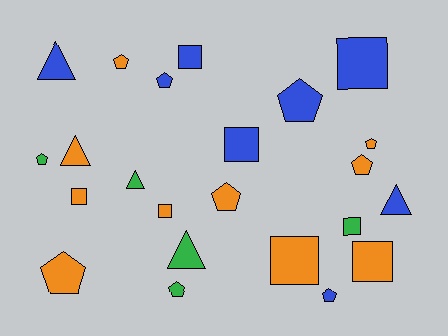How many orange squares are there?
There are 4 orange squares.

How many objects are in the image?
There are 23 objects.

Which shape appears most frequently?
Pentagon, with 10 objects.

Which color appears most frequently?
Orange, with 10 objects.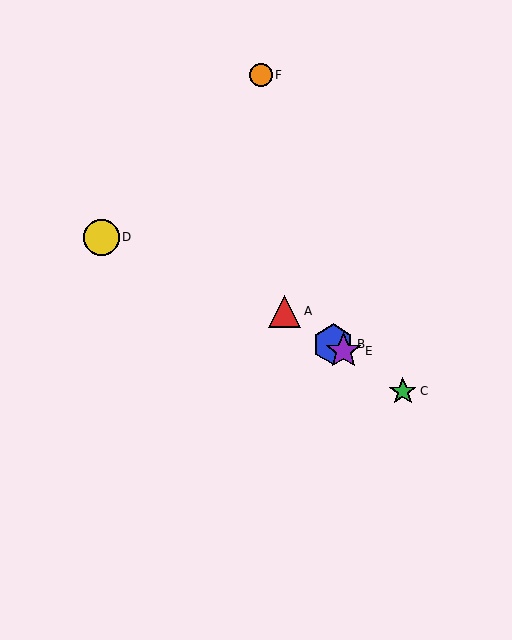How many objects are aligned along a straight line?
4 objects (A, B, C, E) are aligned along a straight line.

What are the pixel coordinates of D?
Object D is at (101, 237).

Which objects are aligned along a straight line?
Objects A, B, C, E are aligned along a straight line.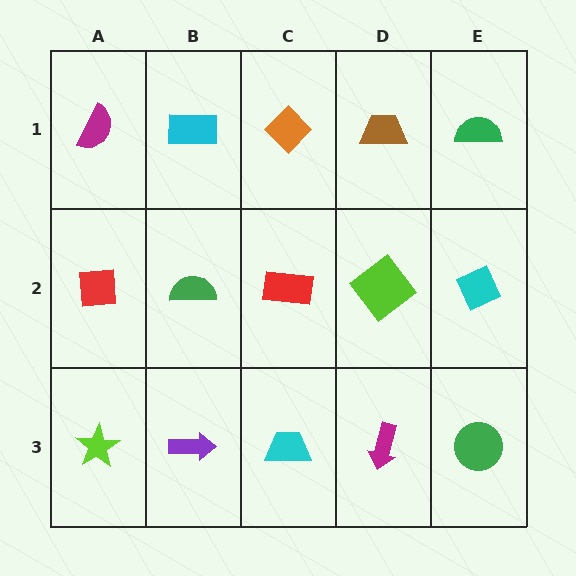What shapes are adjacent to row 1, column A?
A red square (row 2, column A), a cyan rectangle (row 1, column B).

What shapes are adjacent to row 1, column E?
A cyan diamond (row 2, column E), a brown trapezoid (row 1, column D).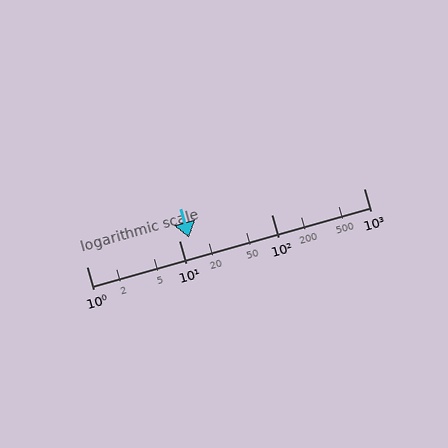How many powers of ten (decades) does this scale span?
The scale spans 3 decades, from 1 to 1000.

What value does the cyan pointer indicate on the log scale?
The pointer indicates approximately 13.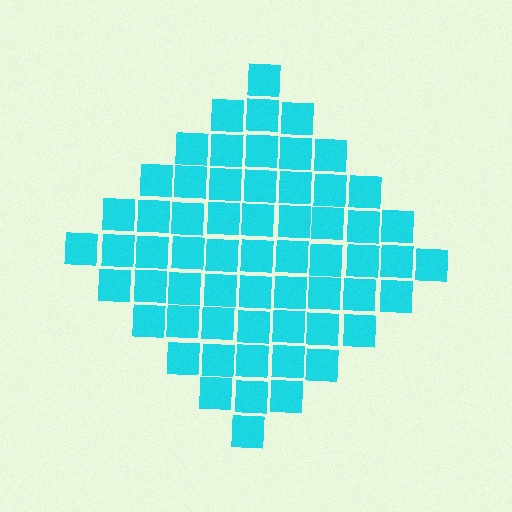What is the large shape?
The large shape is a diamond.